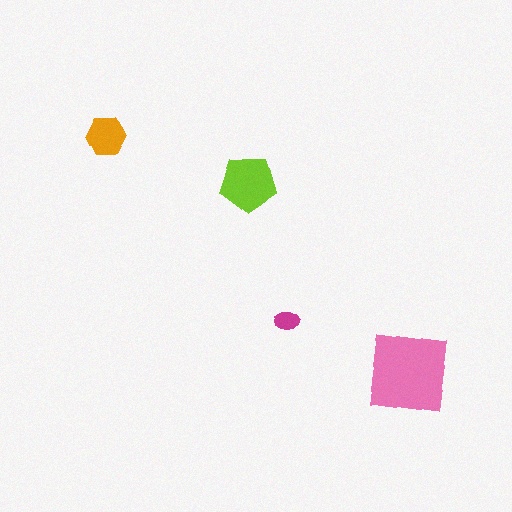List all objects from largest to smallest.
The pink square, the lime pentagon, the orange hexagon, the magenta ellipse.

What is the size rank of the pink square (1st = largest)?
1st.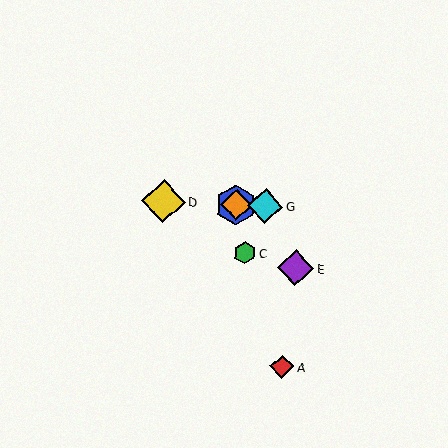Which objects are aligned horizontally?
Objects B, D, F, G are aligned horizontally.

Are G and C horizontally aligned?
No, G is at y≈206 and C is at y≈253.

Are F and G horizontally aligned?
Yes, both are at y≈205.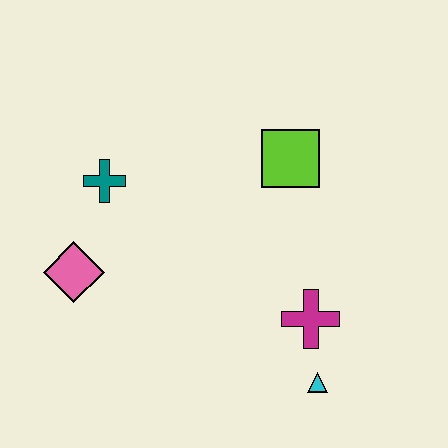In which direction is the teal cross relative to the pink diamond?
The teal cross is above the pink diamond.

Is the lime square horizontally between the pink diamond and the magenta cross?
Yes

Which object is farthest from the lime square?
The pink diamond is farthest from the lime square.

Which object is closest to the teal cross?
The pink diamond is closest to the teal cross.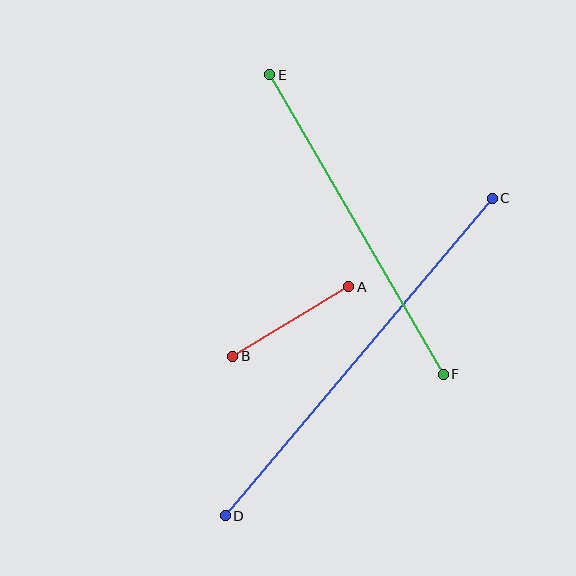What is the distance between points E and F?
The distance is approximately 346 pixels.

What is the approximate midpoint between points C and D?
The midpoint is at approximately (359, 357) pixels.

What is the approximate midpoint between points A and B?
The midpoint is at approximately (291, 321) pixels.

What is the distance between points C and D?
The distance is approximately 415 pixels.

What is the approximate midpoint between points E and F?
The midpoint is at approximately (357, 225) pixels.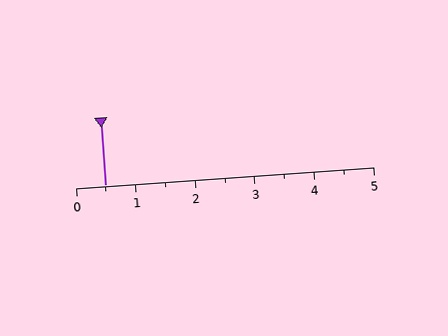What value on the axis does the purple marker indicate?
The marker indicates approximately 0.5.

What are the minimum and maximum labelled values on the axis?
The axis runs from 0 to 5.